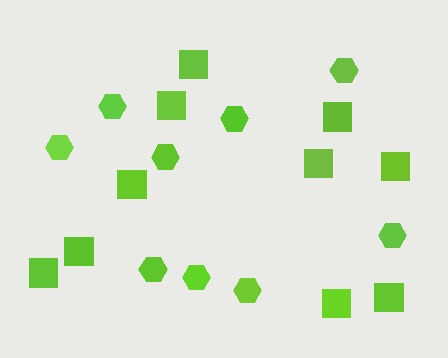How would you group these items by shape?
There are 2 groups: one group of hexagons (9) and one group of squares (10).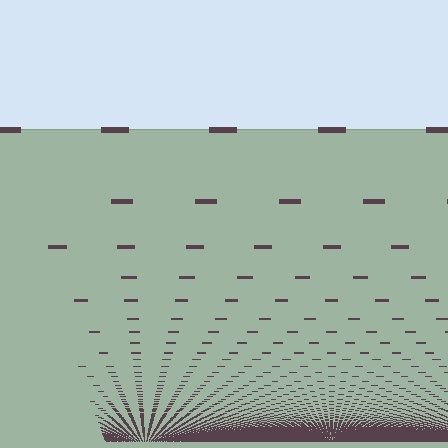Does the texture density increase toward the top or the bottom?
Density increases toward the bottom.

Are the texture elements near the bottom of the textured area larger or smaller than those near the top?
Smaller. The gradient is inverted — elements near the bottom are smaller and denser.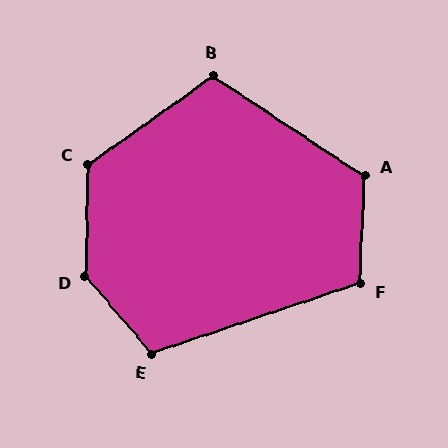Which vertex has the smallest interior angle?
F, at approximately 111 degrees.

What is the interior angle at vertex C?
Approximately 127 degrees (obtuse).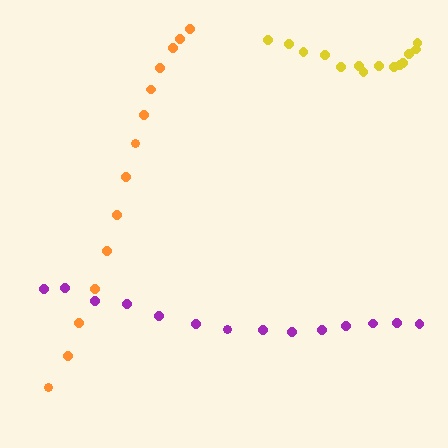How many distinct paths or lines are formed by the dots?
There are 3 distinct paths.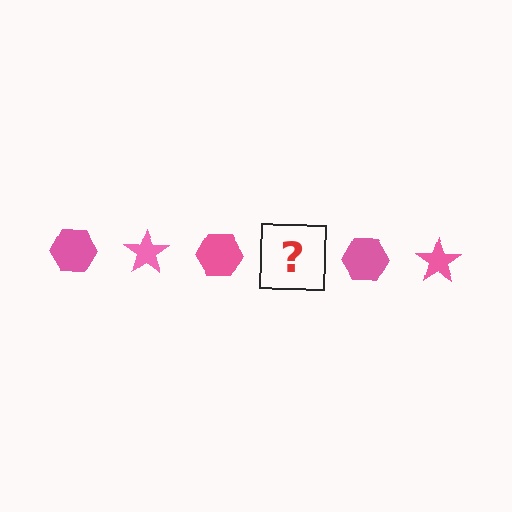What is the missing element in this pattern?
The missing element is a pink star.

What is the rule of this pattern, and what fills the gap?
The rule is that the pattern cycles through hexagon, star shapes in pink. The gap should be filled with a pink star.